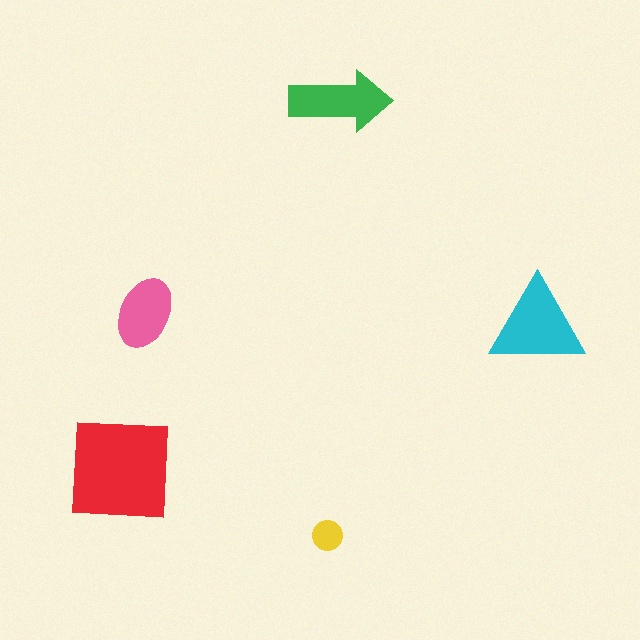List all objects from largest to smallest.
The red square, the cyan triangle, the green arrow, the pink ellipse, the yellow circle.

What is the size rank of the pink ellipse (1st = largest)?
4th.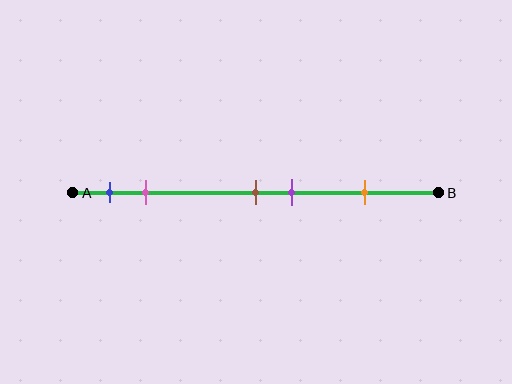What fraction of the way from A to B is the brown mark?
The brown mark is approximately 50% (0.5) of the way from A to B.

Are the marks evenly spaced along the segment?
No, the marks are not evenly spaced.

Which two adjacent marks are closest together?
The brown and purple marks are the closest adjacent pair.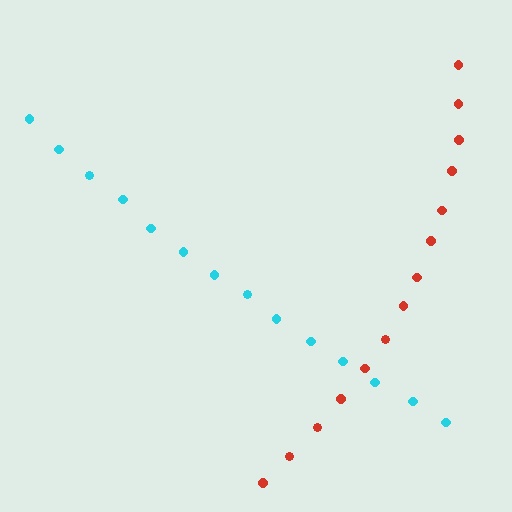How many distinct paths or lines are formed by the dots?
There are 2 distinct paths.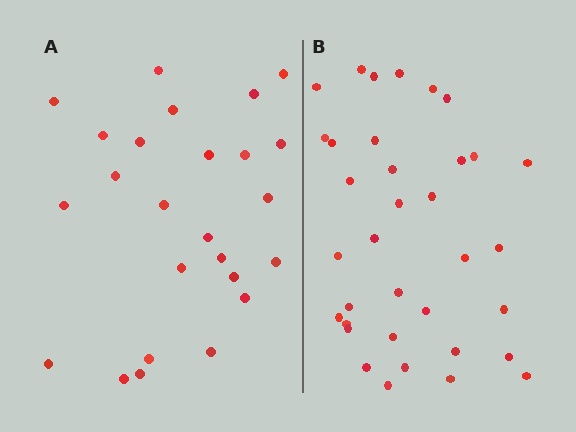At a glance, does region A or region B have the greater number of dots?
Region B (the right region) has more dots.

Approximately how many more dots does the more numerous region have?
Region B has roughly 10 or so more dots than region A.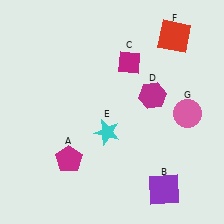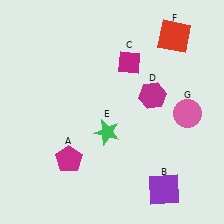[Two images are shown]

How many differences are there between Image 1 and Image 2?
There is 1 difference between the two images.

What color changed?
The star (E) changed from cyan in Image 1 to green in Image 2.